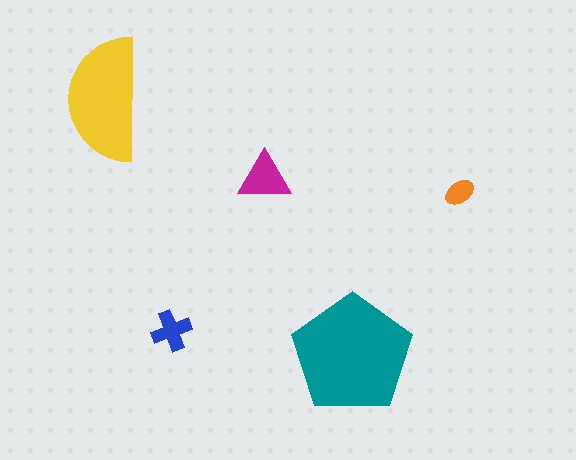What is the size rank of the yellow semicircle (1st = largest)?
2nd.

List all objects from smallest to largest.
The orange ellipse, the blue cross, the magenta triangle, the yellow semicircle, the teal pentagon.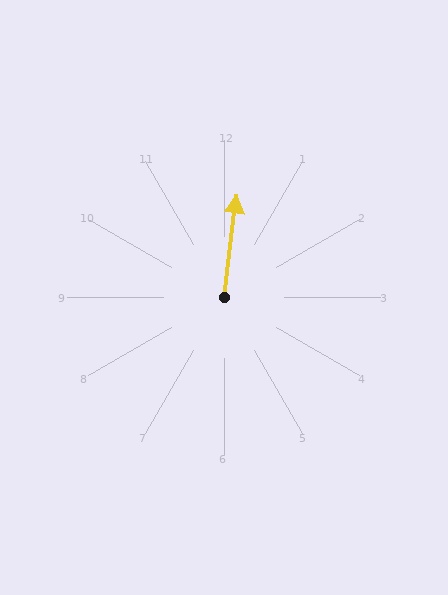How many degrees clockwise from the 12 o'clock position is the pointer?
Approximately 7 degrees.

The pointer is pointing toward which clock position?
Roughly 12 o'clock.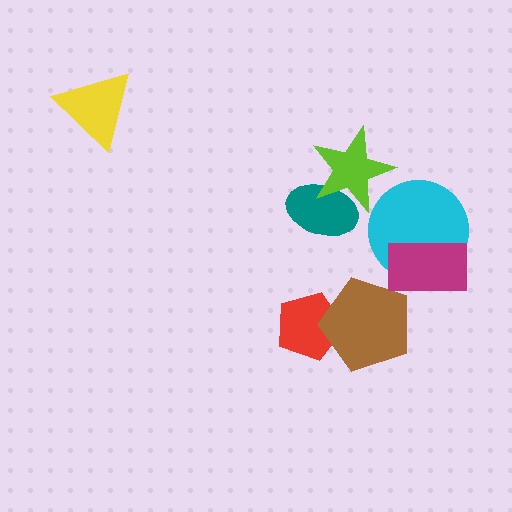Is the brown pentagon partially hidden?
No, no other shape covers it.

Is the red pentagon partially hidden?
Yes, it is partially covered by another shape.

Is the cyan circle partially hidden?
Yes, it is partially covered by another shape.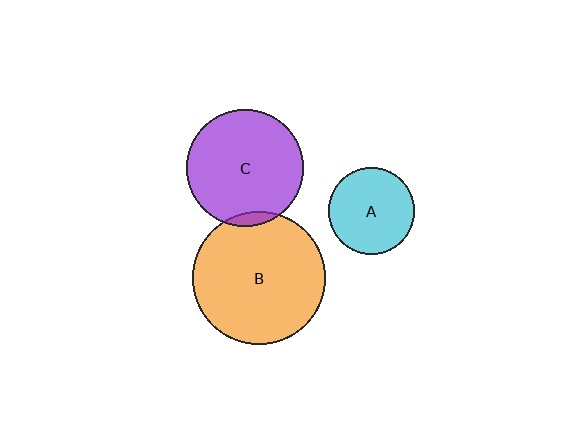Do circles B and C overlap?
Yes.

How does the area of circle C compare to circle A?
Approximately 1.8 times.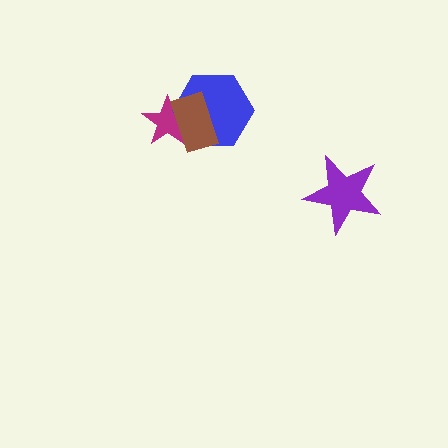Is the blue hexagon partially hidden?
Yes, it is partially covered by another shape.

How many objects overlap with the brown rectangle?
2 objects overlap with the brown rectangle.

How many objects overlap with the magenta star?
2 objects overlap with the magenta star.